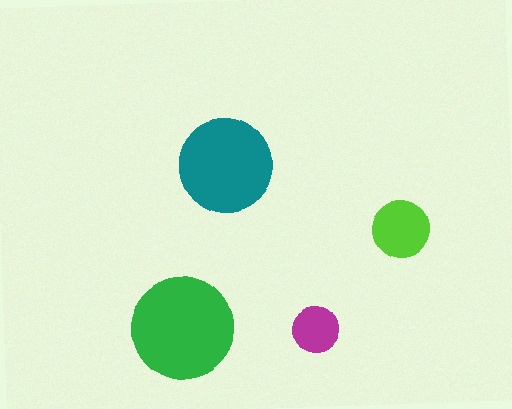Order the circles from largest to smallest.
the green one, the teal one, the lime one, the magenta one.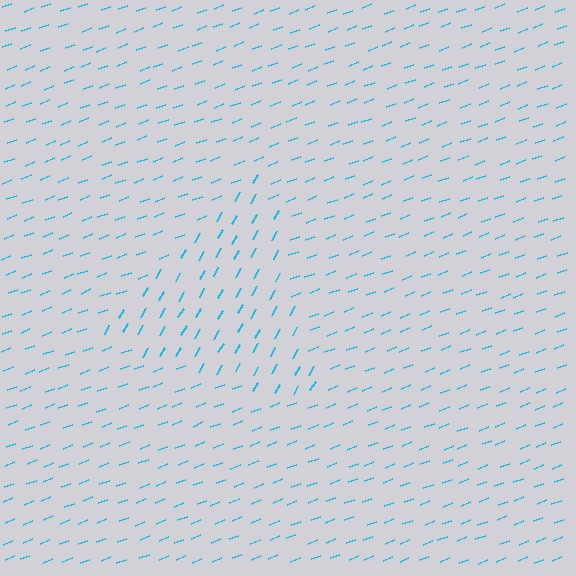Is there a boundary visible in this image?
Yes, there is a texture boundary formed by a change in line orientation.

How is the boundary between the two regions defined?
The boundary is defined purely by a change in line orientation (approximately 38 degrees difference). All lines are the same color and thickness.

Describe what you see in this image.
The image is filled with small cyan line segments. A triangle region in the image has lines oriented differently from the surrounding lines, creating a visible texture boundary.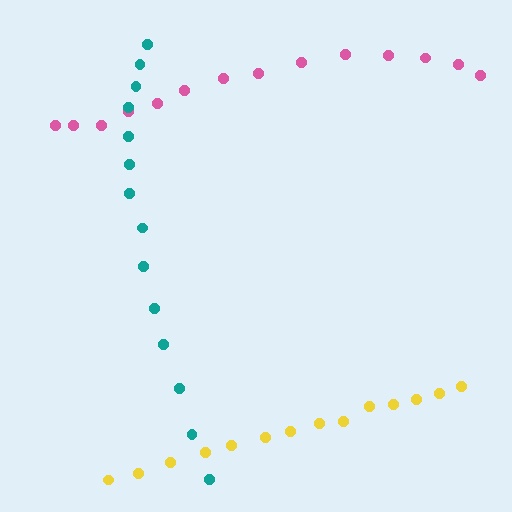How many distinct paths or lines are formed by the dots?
There are 3 distinct paths.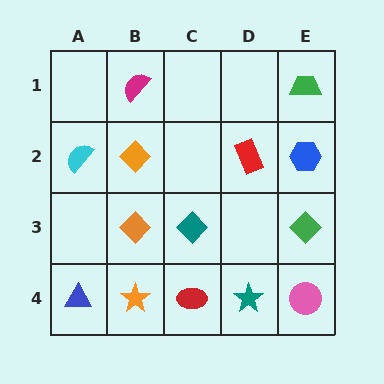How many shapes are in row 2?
4 shapes.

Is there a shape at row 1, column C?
No, that cell is empty.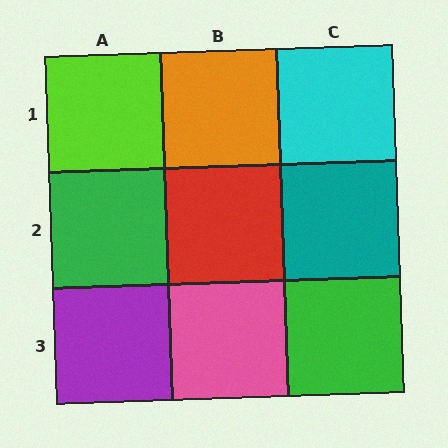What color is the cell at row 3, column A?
Purple.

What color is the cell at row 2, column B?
Red.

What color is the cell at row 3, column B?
Pink.